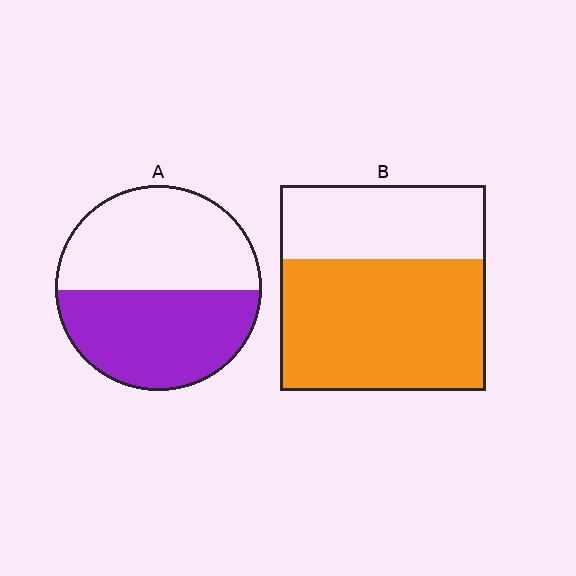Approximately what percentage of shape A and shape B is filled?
A is approximately 50% and B is approximately 65%.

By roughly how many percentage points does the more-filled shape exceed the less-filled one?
By roughly 15 percentage points (B over A).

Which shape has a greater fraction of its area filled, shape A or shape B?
Shape B.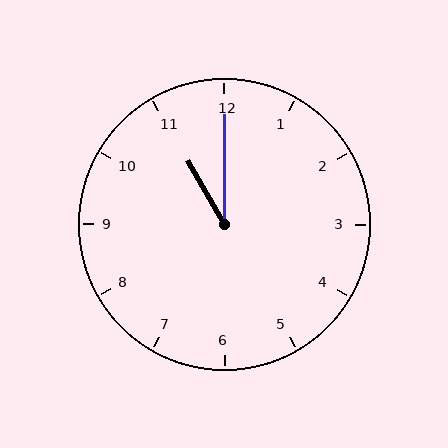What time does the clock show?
11:00.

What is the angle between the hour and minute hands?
Approximately 30 degrees.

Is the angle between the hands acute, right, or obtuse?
It is acute.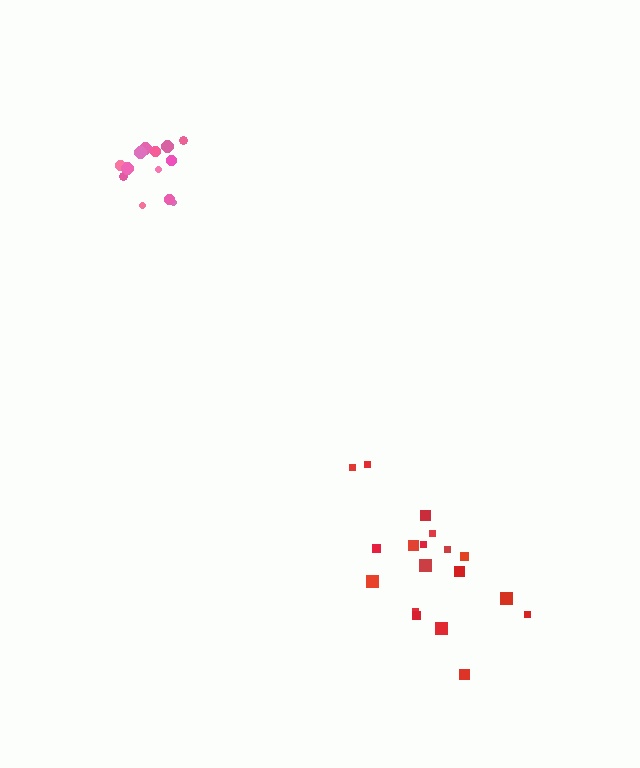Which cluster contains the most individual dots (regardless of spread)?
Red (18).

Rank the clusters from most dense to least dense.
pink, red.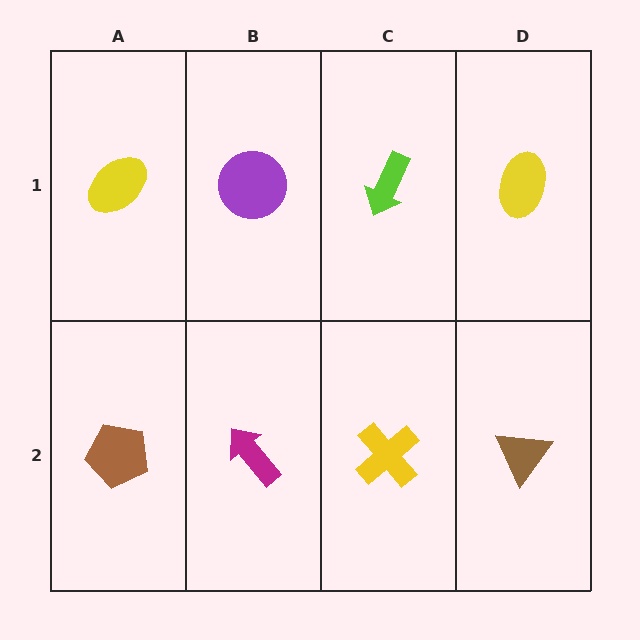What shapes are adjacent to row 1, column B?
A magenta arrow (row 2, column B), a yellow ellipse (row 1, column A), a lime arrow (row 1, column C).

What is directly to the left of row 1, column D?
A lime arrow.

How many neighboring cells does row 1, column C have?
3.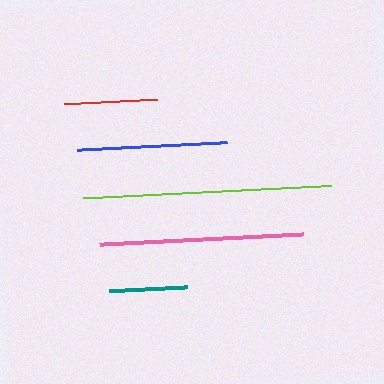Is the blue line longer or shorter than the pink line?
The pink line is longer than the blue line.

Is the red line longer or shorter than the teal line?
The red line is longer than the teal line.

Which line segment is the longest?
The lime line is the longest at approximately 248 pixels.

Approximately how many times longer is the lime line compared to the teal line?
The lime line is approximately 3.2 times the length of the teal line.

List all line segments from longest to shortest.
From longest to shortest: lime, pink, blue, red, teal.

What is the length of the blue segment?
The blue segment is approximately 151 pixels long.